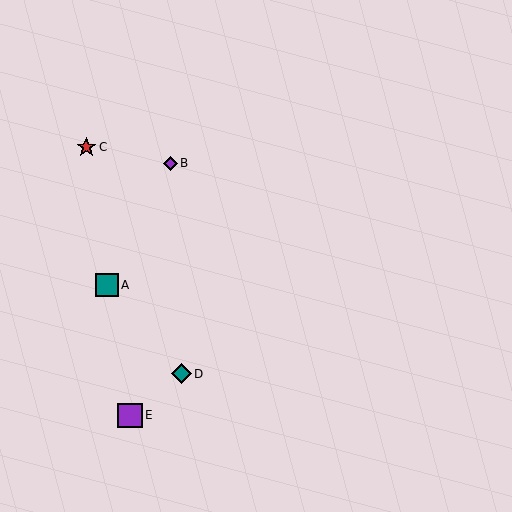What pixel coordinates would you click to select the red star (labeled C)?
Click at (86, 147) to select the red star C.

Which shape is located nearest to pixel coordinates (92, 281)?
The teal square (labeled A) at (107, 285) is nearest to that location.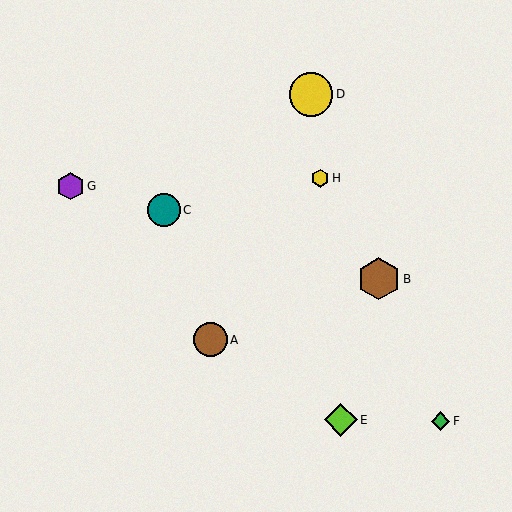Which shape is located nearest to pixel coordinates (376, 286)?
The brown hexagon (labeled B) at (379, 279) is nearest to that location.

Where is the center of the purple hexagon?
The center of the purple hexagon is at (70, 186).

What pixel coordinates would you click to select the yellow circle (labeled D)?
Click at (311, 94) to select the yellow circle D.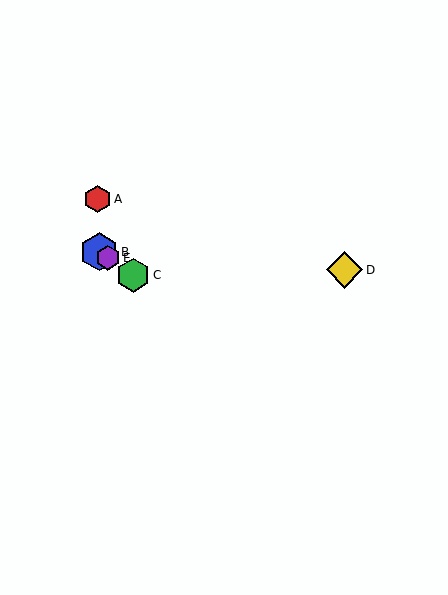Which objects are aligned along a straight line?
Objects B, C, E are aligned along a straight line.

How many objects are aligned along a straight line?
3 objects (B, C, E) are aligned along a straight line.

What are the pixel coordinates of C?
Object C is at (133, 275).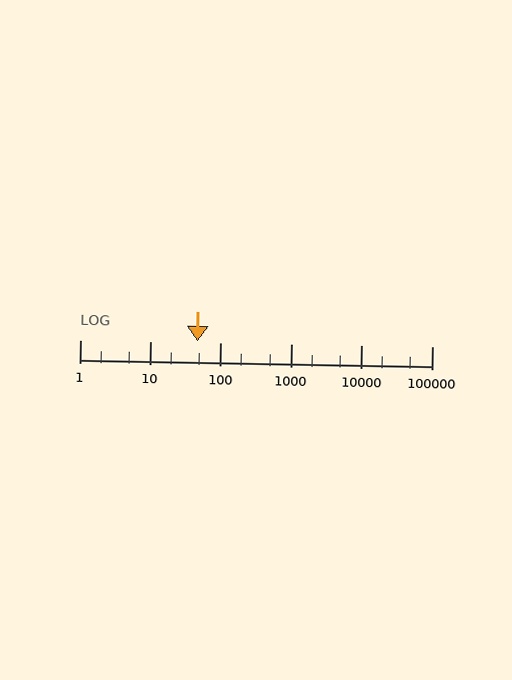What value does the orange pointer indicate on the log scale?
The pointer indicates approximately 46.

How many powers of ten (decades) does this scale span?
The scale spans 5 decades, from 1 to 100000.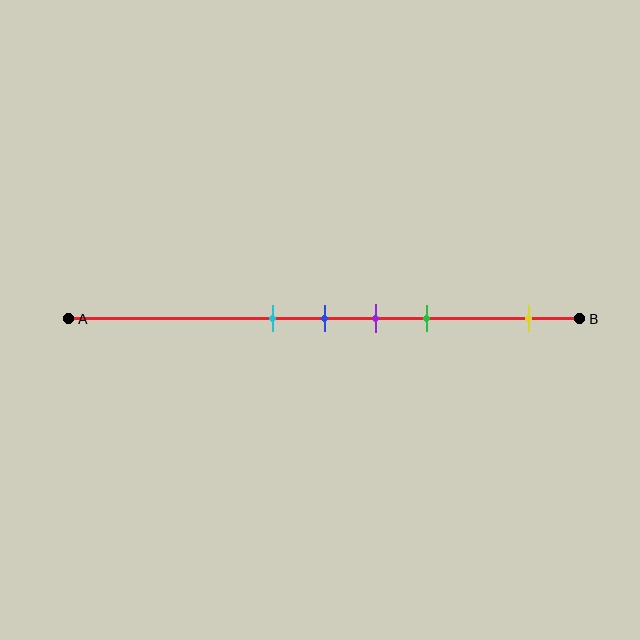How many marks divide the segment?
There are 5 marks dividing the segment.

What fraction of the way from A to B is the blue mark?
The blue mark is approximately 50% (0.5) of the way from A to B.